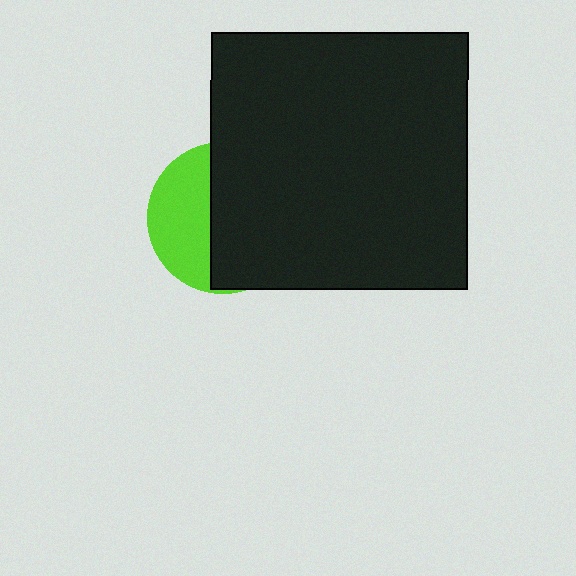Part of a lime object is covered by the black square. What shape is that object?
It is a circle.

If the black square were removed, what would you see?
You would see the complete lime circle.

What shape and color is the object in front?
The object in front is a black square.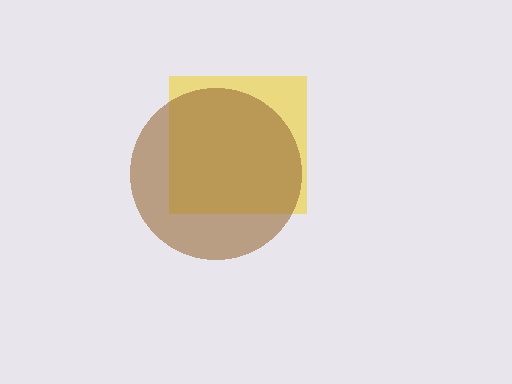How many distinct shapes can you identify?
There are 2 distinct shapes: a yellow square, a brown circle.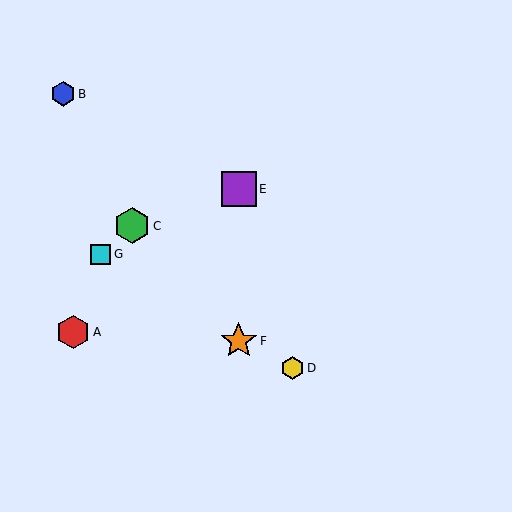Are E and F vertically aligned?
Yes, both are at x≈239.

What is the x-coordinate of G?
Object G is at x≈101.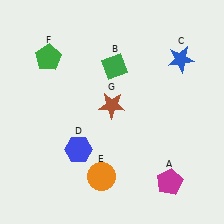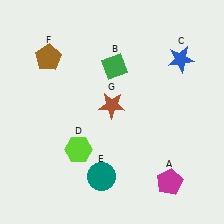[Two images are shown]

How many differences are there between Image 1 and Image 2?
There are 3 differences between the two images.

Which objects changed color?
D changed from blue to lime. E changed from orange to teal. F changed from green to brown.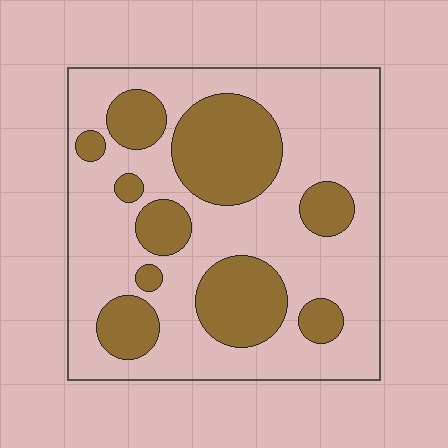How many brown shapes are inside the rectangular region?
10.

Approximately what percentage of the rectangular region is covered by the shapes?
Approximately 30%.